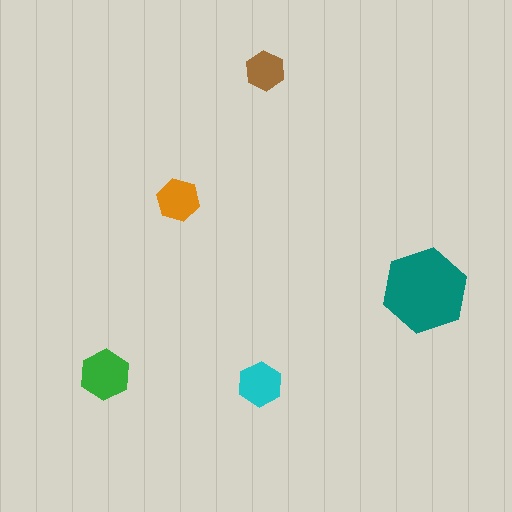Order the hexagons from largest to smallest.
the teal one, the green one, the cyan one, the orange one, the brown one.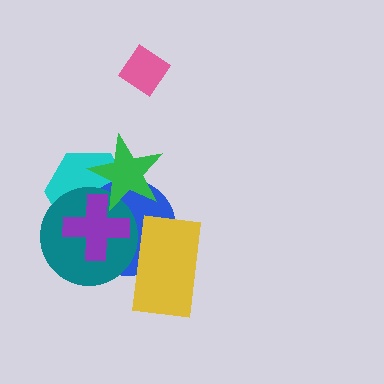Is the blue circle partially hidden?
Yes, it is partially covered by another shape.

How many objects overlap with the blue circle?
5 objects overlap with the blue circle.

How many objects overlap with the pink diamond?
0 objects overlap with the pink diamond.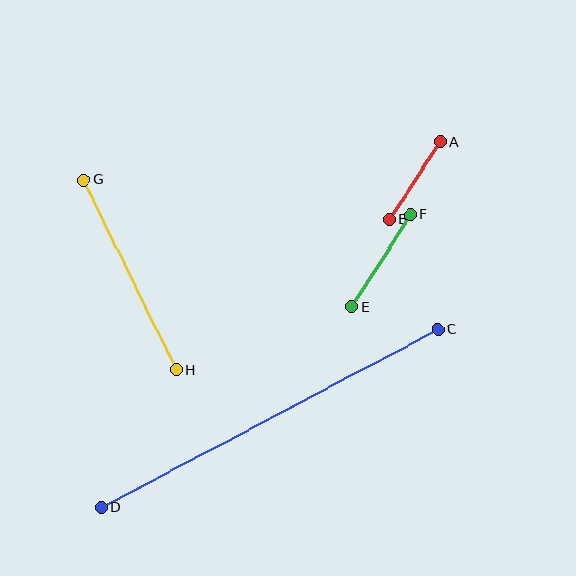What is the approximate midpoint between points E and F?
The midpoint is at approximately (381, 261) pixels.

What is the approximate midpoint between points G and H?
The midpoint is at approximately (130, 275) pixels.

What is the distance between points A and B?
The distance is approximately 93 pixels.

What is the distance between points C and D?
The distance is approximately 381 pixels.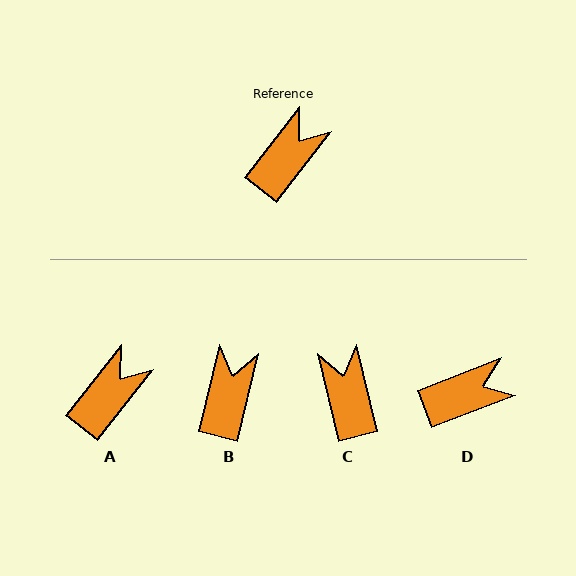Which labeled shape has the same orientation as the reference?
A.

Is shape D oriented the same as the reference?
No, it is off by about 31 degrees.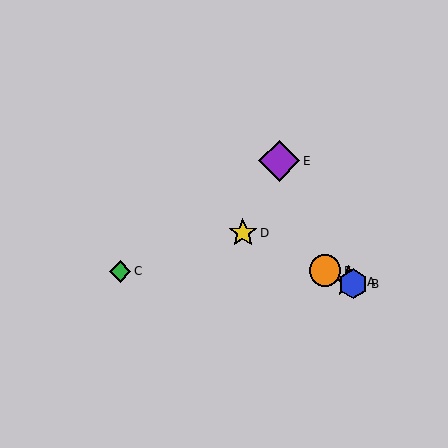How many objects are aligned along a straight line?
4 objects (A, B, D, F) are aligned along a straight line.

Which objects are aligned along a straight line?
Objects A, B, D, F are aligned along a straight line.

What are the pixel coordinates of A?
Object A is at (349, 282).